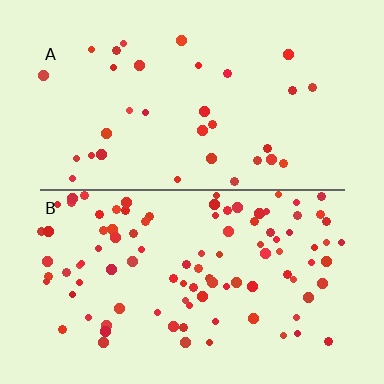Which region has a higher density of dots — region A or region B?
B (the bottom).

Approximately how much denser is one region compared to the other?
Approximately 3.0× — region B over region A.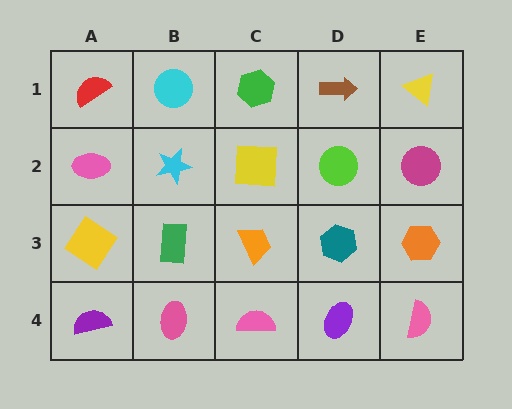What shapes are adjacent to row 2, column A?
A red semicircle (row 1, column A), a yellow diamond (row 3, column A), a cyan star (row 2, column B).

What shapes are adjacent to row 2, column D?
A brown arrow (row 1, column D), a teal hexagon (row 3, column D), a yellow square (row 2, column C), a magenta circle (row 2, column E).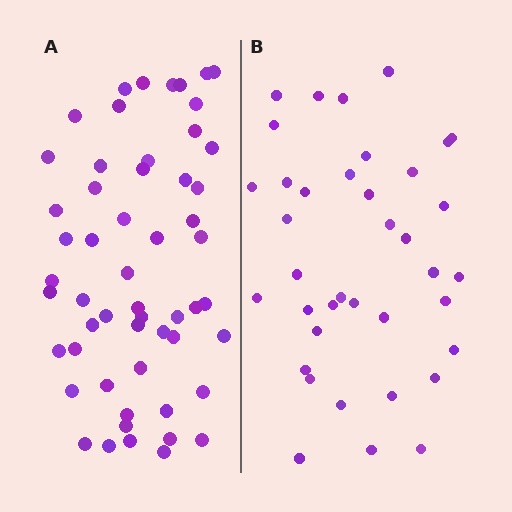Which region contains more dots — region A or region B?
Region A (the left region) has more dots.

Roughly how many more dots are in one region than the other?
Region A has approximately 15 more dots than region B.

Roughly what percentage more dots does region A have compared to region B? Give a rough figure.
About 45% more.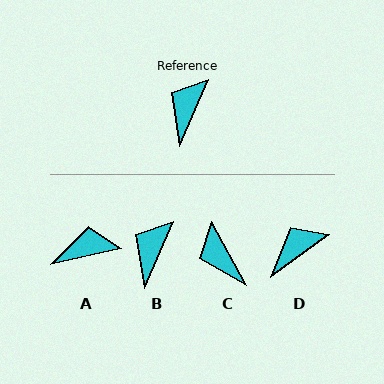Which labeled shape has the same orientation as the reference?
B.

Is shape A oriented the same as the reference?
No, it is off by about 53 degrees.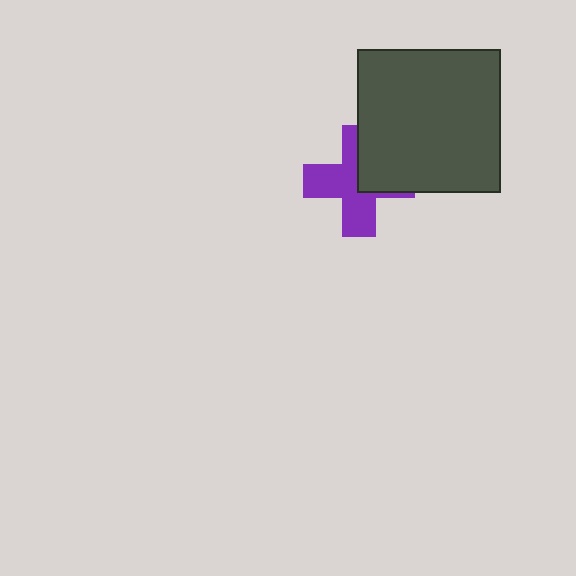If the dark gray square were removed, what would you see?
You would see the complete purple cross.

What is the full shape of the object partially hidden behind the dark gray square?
The partially hidden object is a purple cross.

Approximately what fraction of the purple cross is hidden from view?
Roughly 38% of the purple cross is hidden behind the dark gray square.